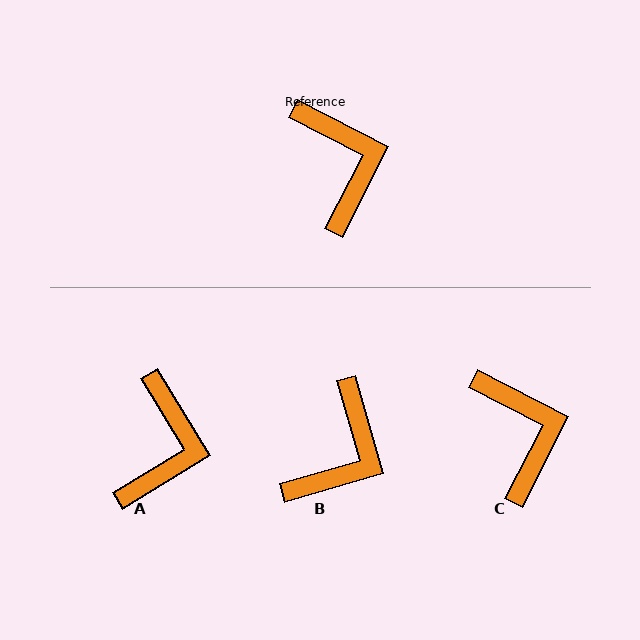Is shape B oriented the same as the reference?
No, it is off by about 47 degrees.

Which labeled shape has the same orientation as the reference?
C.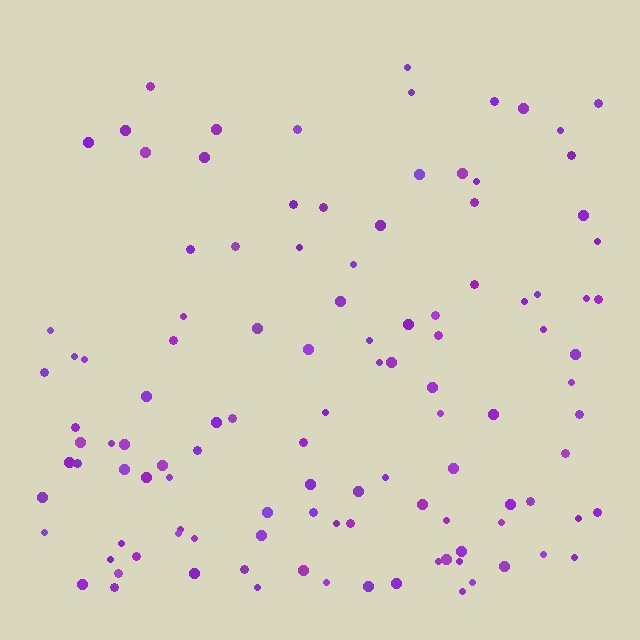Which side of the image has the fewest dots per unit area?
The top.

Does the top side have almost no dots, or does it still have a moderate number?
Still a moderate number, just noticeably fewer than the bottom.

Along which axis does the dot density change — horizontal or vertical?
Vertical.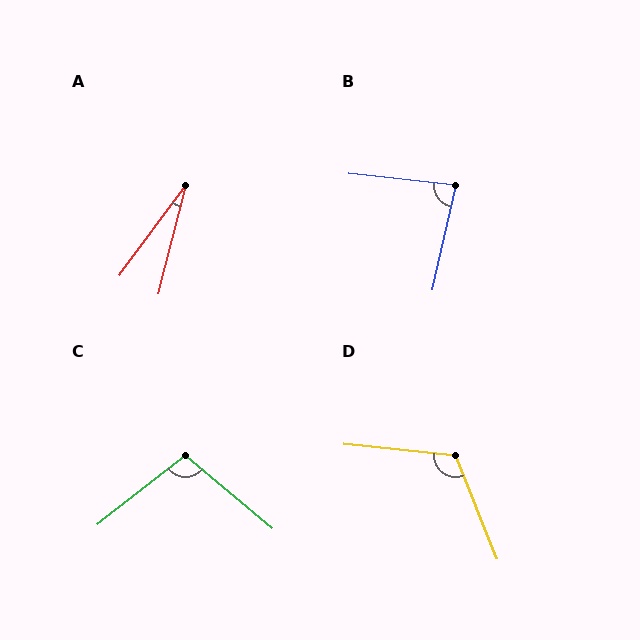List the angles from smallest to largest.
A (22°), B (83°), C (102°), D (117°).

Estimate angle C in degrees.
Approximately 102 degrees.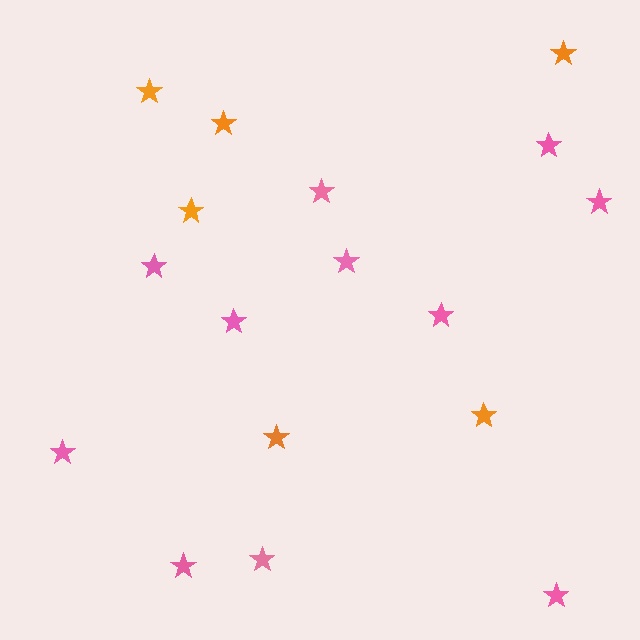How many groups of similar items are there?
There are 2 groups: one group of pink stars (11) and one group of orange stars (6).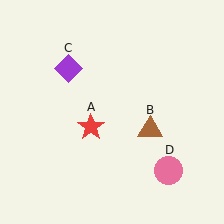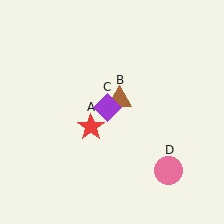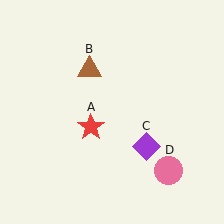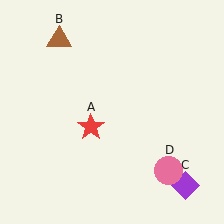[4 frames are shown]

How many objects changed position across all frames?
2 objects changed position: brown triangle (object B), purple diamond (object C).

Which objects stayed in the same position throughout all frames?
Red star (object A) and pink circle (object D) remained stationary.